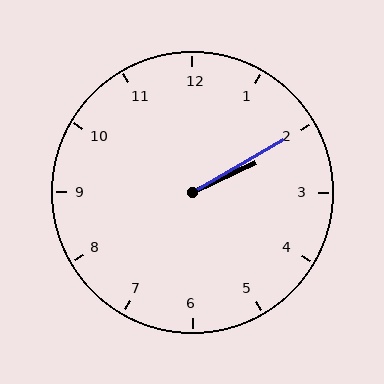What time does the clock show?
2:10.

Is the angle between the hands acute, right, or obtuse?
It is acute.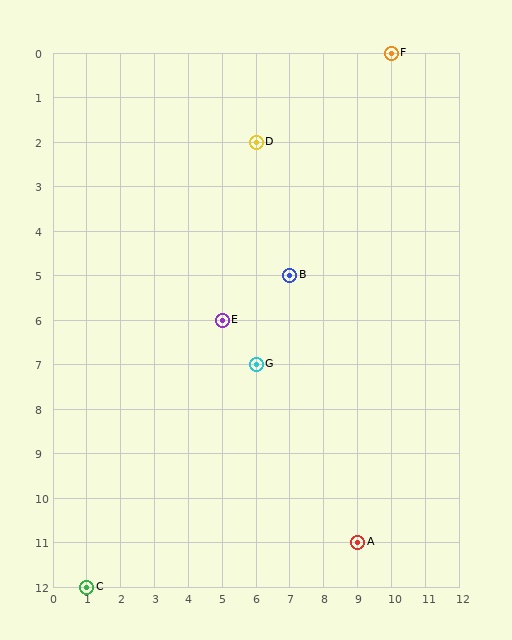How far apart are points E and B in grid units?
Points E and B are 2 columns and 1 row apart (about 2.2 grid units diagonally).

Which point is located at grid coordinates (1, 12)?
Point C is at (1, 12).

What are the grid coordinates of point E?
Point E is at grid coordinates (5, 6).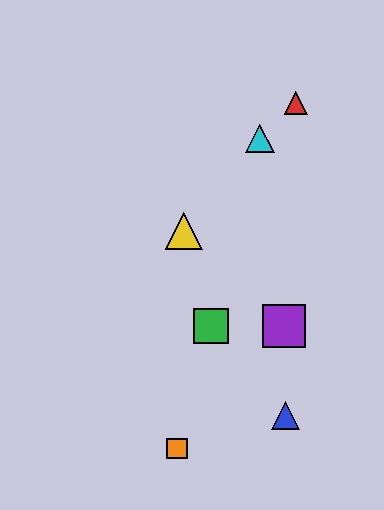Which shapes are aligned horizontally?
The green square, the purple square are aligned horizontally.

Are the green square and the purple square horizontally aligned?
Yes, both are at y≈326.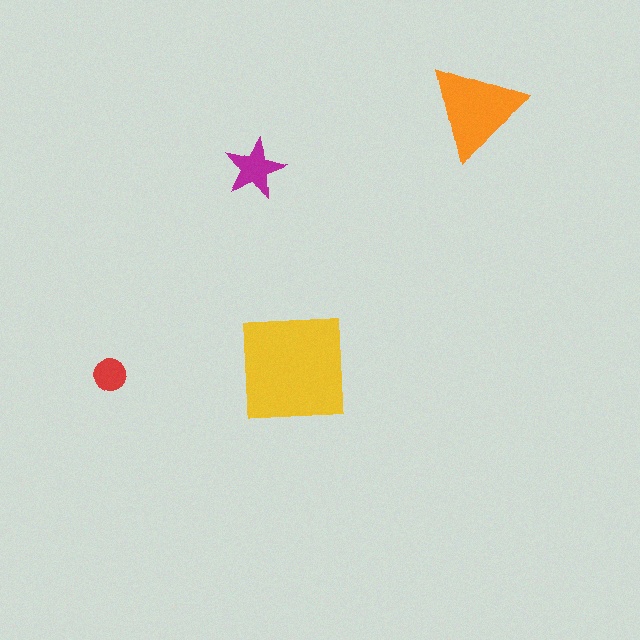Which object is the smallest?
The red circle.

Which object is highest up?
The orange triangle is topmost.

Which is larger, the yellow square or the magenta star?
The yellow square.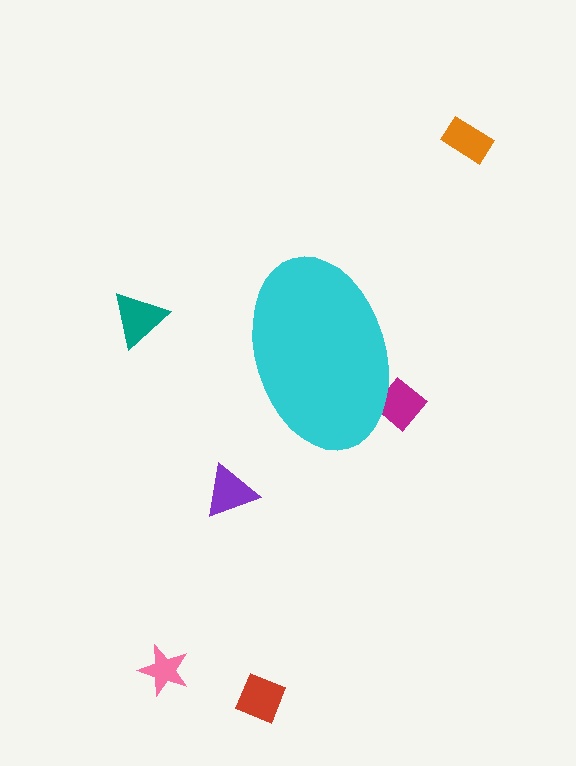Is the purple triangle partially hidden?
No, the purple triangle is fully visible.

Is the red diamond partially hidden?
No, the red diamond is fully visible.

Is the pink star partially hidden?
No, the pink star is fully visible.